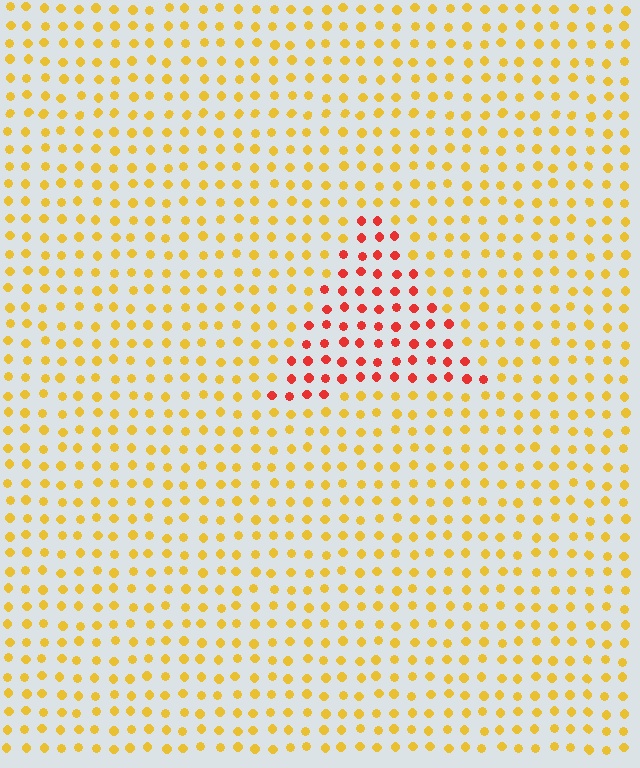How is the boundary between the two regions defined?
The boundary is defined purely by a slight shift in hue (about 47 degrees). Spacing, size, and orientation are identical on both sides.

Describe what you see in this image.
The image is filled with small yellow elements in a uniform arrangement. A triangle-shaped region is visible where the elements are tinted to a slightly different hue, forming a subtle color boundary.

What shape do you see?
I see a triangle.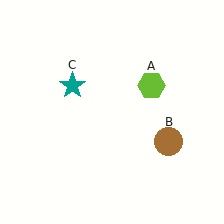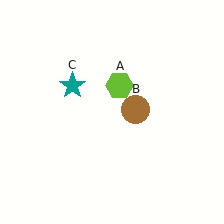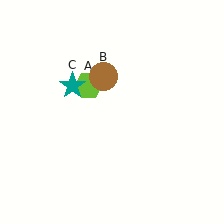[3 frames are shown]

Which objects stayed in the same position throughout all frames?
Teal star (object C) remained stationary.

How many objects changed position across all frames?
2 objects changed position: lime hexagon (object A), brown circle (object B).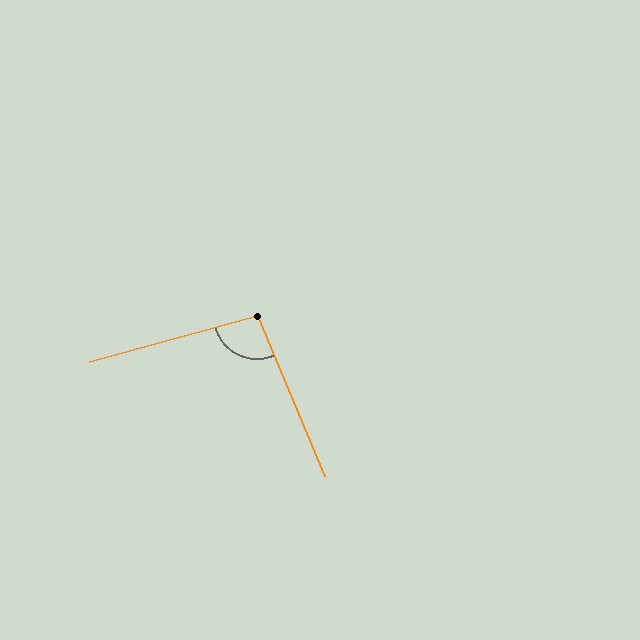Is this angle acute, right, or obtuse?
It is obtuse.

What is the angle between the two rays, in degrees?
Approximately 97 degrees.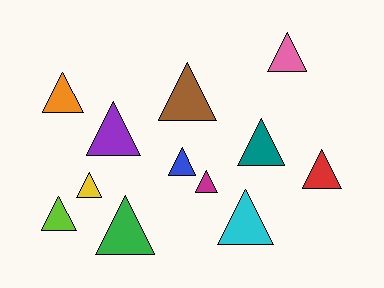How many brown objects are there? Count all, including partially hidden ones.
There is 1 brown object.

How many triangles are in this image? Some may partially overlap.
There are 12 triangles.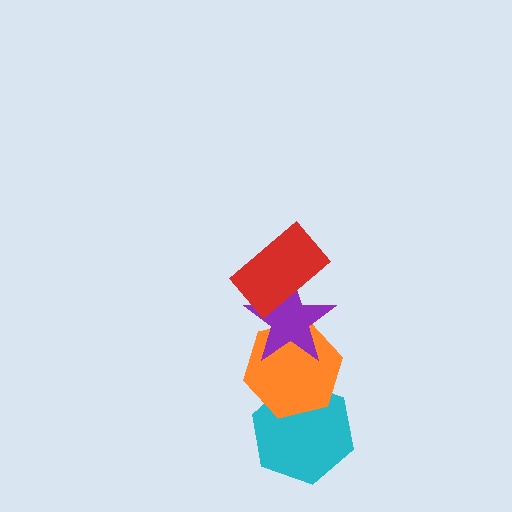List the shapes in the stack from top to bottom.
From top to bottom: the red rectangle, the purple star, the orange hexagon, the cyan hexagon.